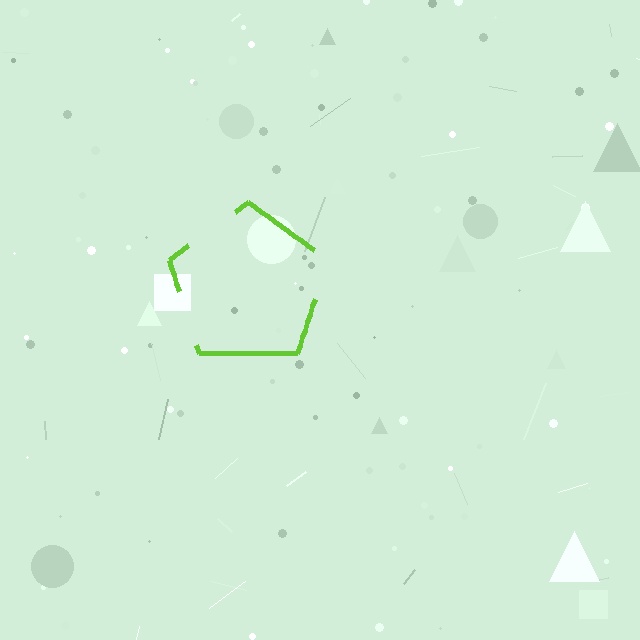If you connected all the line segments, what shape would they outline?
They would outline a pentagon.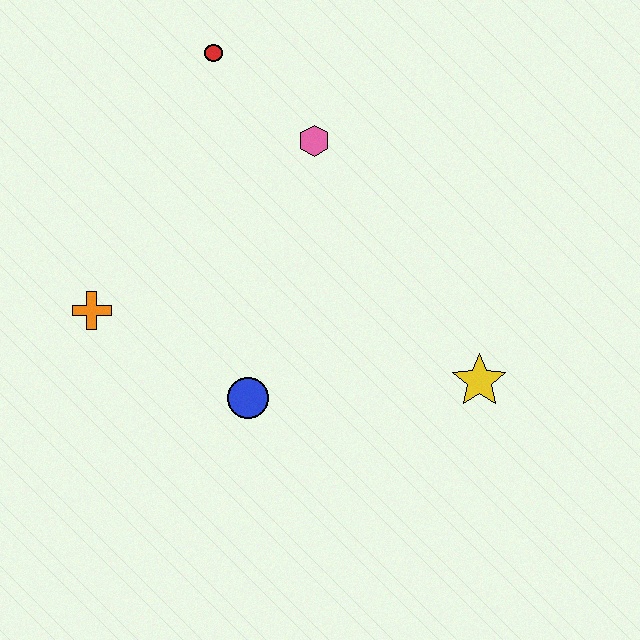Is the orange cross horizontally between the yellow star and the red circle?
No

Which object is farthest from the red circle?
The yellow star is farthest from the red circle.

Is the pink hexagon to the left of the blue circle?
No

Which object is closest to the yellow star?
The blue circle is closest to the yellow star.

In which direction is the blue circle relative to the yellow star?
The blue circle is to the left of the yellow star.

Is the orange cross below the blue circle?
No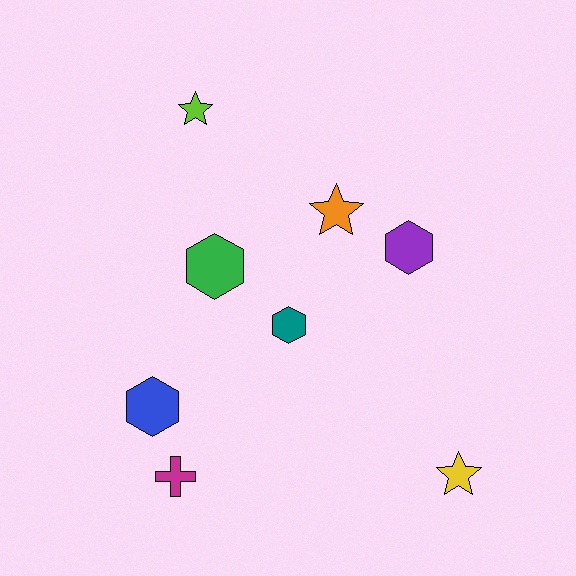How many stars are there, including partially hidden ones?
There are 3 stars.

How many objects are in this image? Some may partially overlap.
There are 8 objects.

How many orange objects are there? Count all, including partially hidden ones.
There is 1 orange object.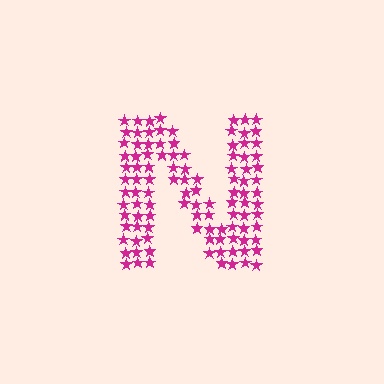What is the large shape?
The large shape is the letter N.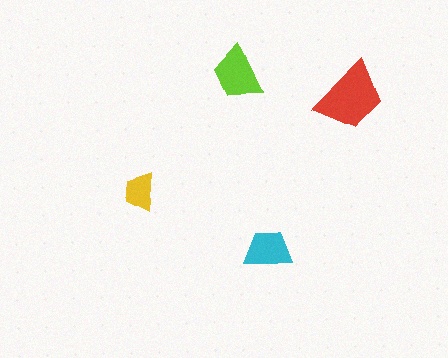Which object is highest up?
The lime trapezoid is topmost.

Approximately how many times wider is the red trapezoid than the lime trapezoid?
About 1.5 times wider.